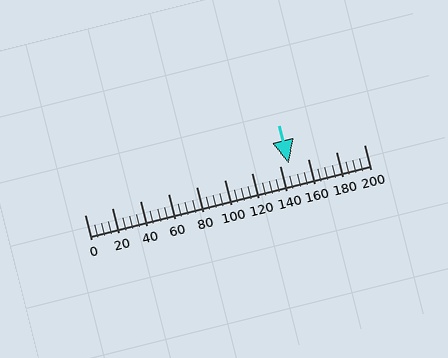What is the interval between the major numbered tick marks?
The major tick marks are spaced 20 units apart.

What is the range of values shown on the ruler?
The ruler shows values from 0 to 200.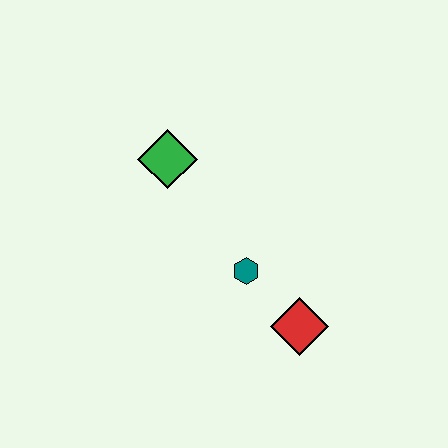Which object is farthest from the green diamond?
The red diamond is farthest from the green diamond.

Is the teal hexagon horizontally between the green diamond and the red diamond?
Yes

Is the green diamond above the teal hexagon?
Yes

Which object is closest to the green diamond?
The teal hexagon is closest to the green diamond.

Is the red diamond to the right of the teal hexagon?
Yes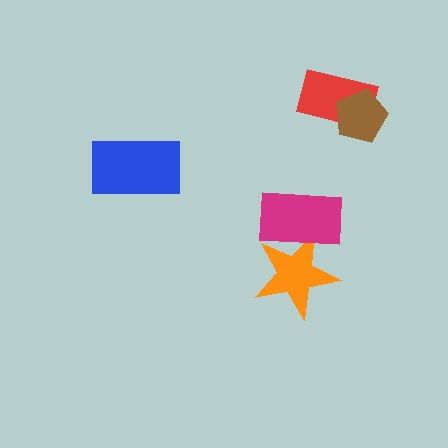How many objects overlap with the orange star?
1 object overlaps with the orange star.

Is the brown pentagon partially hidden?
No, no other shape covers it.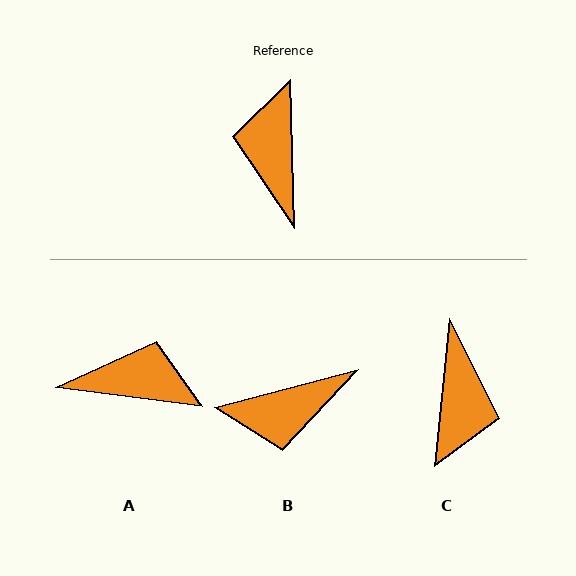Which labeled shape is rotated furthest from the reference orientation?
C, about 173 degrees away.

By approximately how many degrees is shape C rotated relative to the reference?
Approximately 173 degrees counter-clockwise.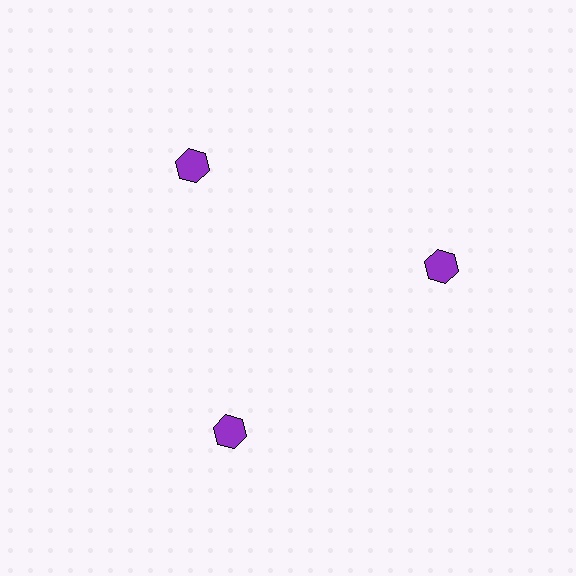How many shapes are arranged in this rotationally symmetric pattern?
There are 3 shapes, arranged in 3 groups of 1.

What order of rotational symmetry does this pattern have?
This pattern has 3-fold rotational symmetry.